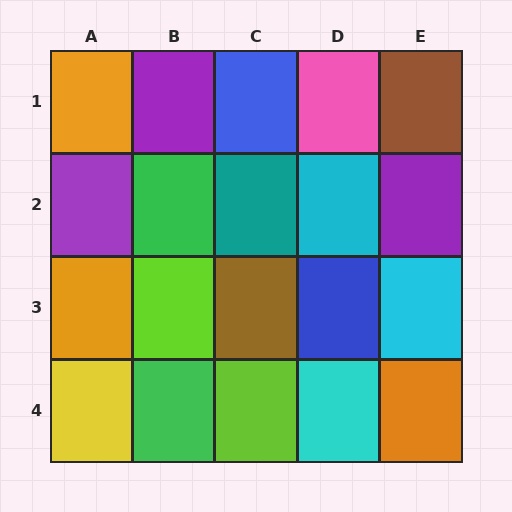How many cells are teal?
1 cell is teal.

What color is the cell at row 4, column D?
Cyan.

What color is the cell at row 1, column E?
Brown.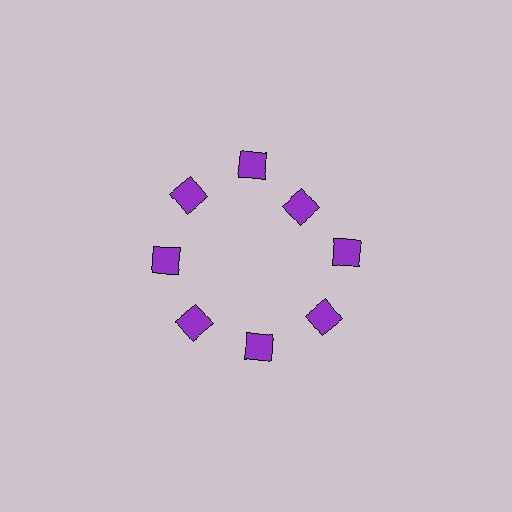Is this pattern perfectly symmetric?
No. The 8 purple diamonds are arranged in a ring, but one element near the 2 o'clock position is pulled inward toward the center, breaking the 8-fold rotational symmetry.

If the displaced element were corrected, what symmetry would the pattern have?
It would have 8-fold rotational symmetry — the pattern would map onto itself every 45 degrees.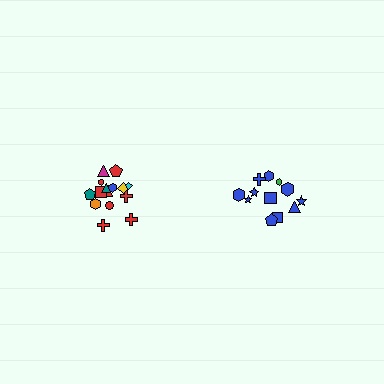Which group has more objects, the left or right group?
The left group.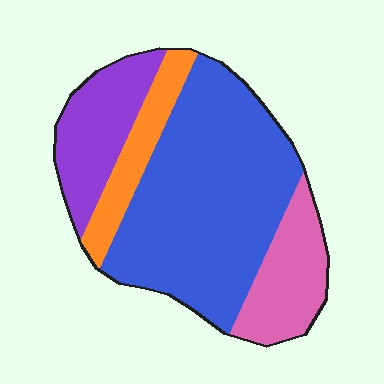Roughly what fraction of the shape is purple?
Purple takes up between a sixth and a third of the shape.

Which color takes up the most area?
Blue, at roughly 55%.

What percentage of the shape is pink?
Pink takes up less than a sixth of the shape.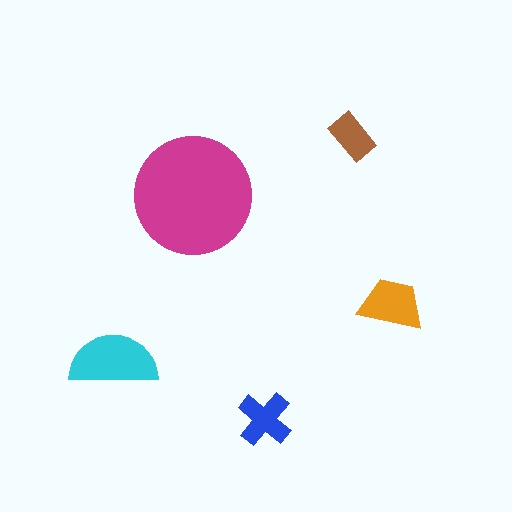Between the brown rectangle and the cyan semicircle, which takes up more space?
The cyan semicircle.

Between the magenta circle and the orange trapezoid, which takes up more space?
The magenta circle.